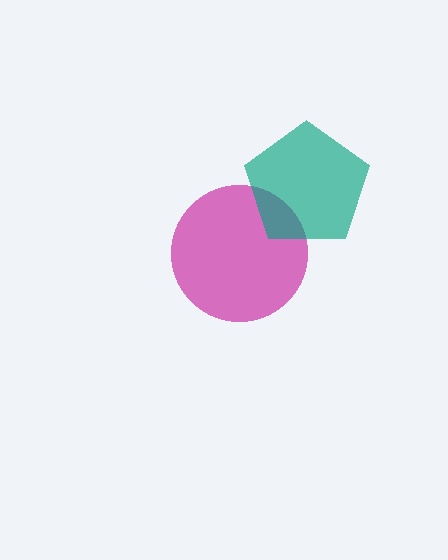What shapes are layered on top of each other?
The layered shapes are: a magenta circle, a teal pentagon.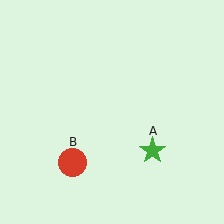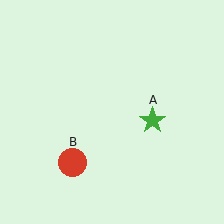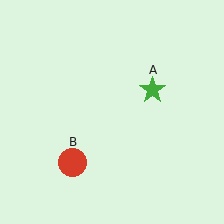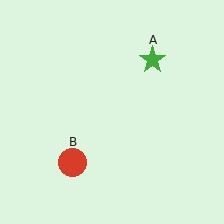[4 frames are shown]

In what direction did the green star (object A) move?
The green star (object A) moved up.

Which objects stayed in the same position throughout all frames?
Red circle (object B) remained stationary.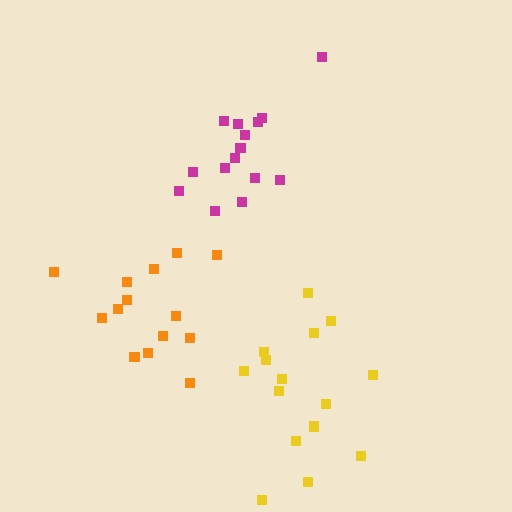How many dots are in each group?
Group 1: 15 dots, Group 2: 14 dots, Group 3: 15 dots (44 total).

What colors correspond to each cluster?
The clusters are colored: magenta, orange, yellow.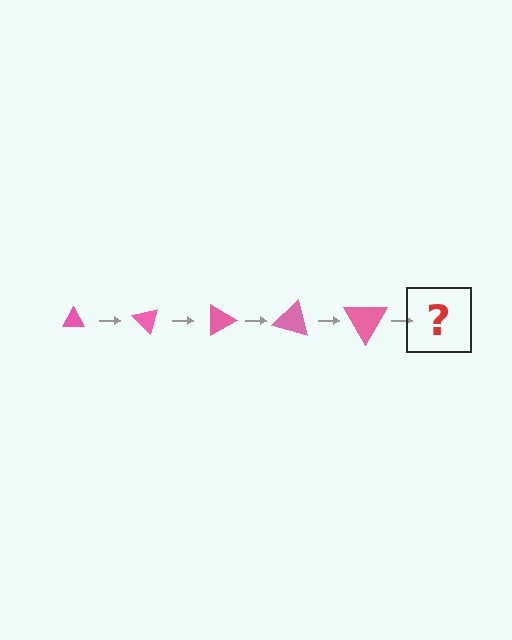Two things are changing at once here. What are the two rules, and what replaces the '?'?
The two rules are that the triangle grows larger each step and it rotates 45 degrees each step. The '?' should be a triangle, larger than the previous one and rotated 225 degrees from the start.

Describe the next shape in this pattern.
It should be a triangle, larger than the previous one and rotated 225 degrees from the start.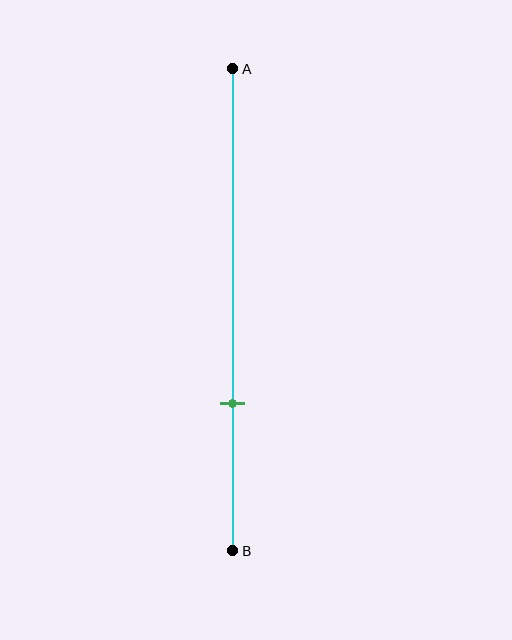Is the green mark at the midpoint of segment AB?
No, the mark is at about 70% from A, not at the 50% midpoint.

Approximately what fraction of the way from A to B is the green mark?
The green mark is approximately 70% of the way from A to B.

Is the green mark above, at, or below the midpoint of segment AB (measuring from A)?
The green mark is below the midpoint of segment AB.